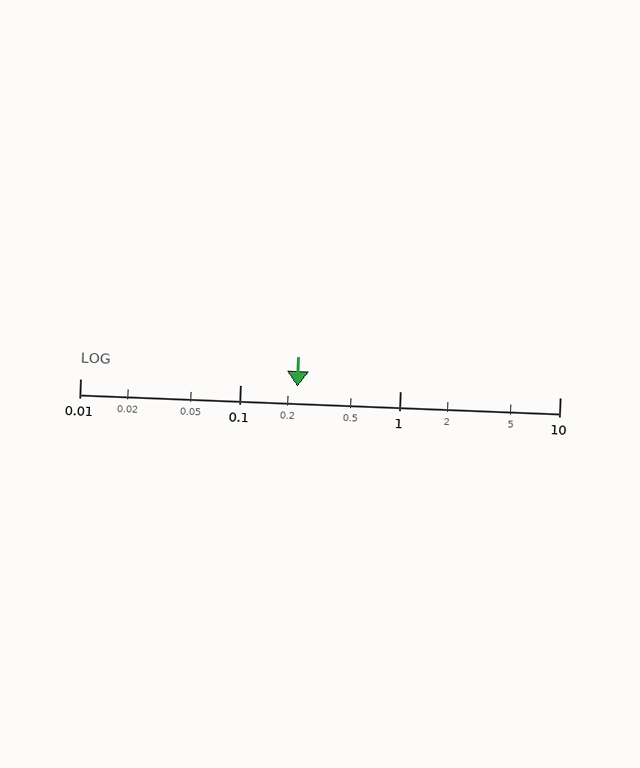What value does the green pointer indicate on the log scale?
The pointer indicates approximately 0.23.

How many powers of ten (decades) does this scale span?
The scale spans 3 decades, from 0.01 to 10.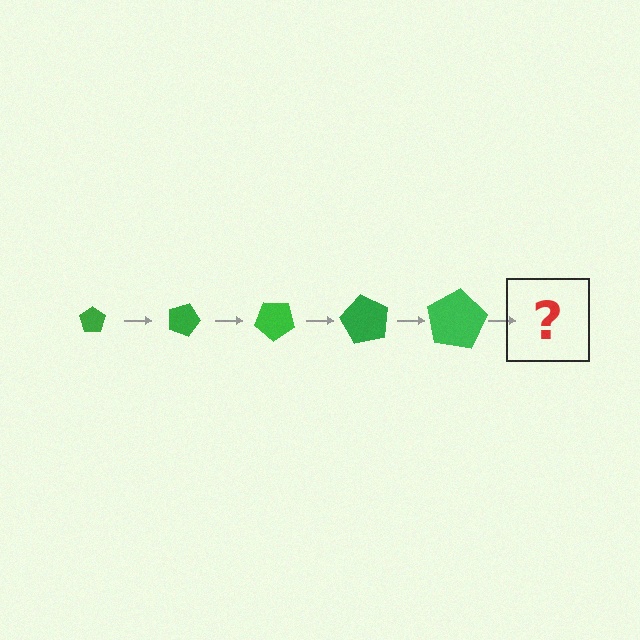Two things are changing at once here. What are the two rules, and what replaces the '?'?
The two rules are that the pentagon grows larger each step and it rotates 20 degrees each step. The '?' should be a pentagon, larger than the previous one and rotated 100 degrees from the start.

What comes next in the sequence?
The next element should be a pentagon, larger than the previous one and rotated 100 degrees from the start.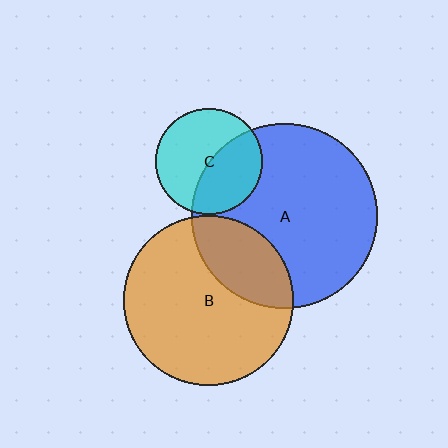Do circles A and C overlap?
Yes.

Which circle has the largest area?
Circle A (blue).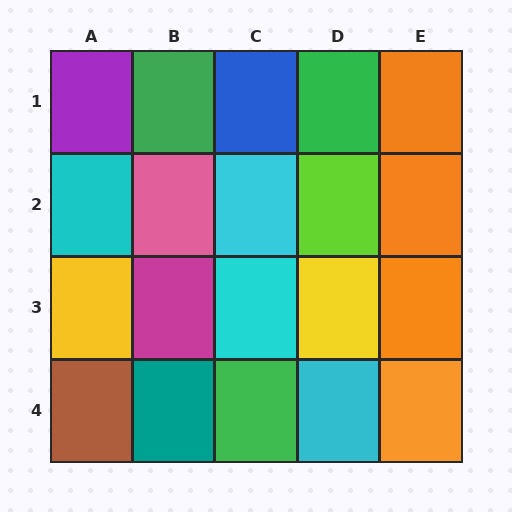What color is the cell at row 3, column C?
Cyan.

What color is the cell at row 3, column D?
Yellow.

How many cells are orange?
4 cells are orange.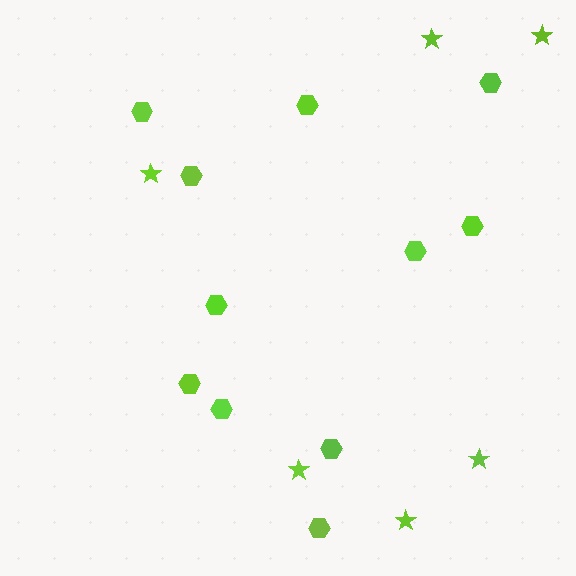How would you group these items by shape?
There are 2 groups: one group of stars (6) and one group of hexagons (11).